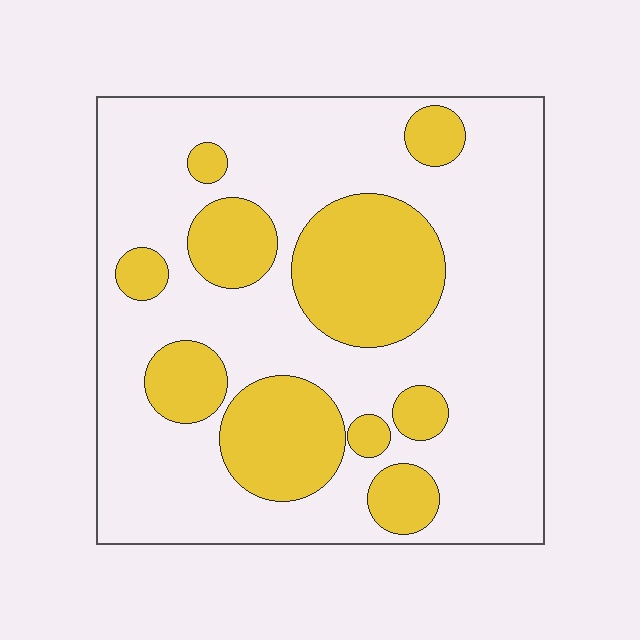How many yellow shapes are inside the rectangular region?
10.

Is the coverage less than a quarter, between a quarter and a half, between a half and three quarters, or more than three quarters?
Between a quarter and a half.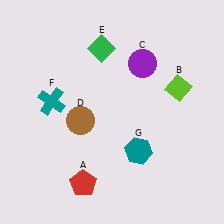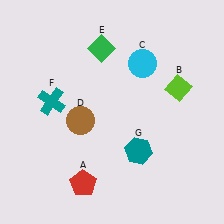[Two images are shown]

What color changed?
The circle (C) changed from purple in Image 1 to cyan in Image 2.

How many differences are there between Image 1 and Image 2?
There is 1 difference between the two images.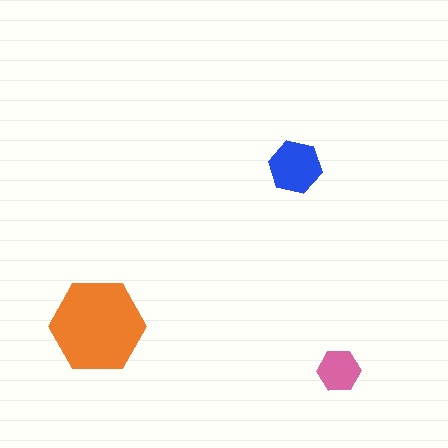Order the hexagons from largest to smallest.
the orange one, the blue one, the pink one.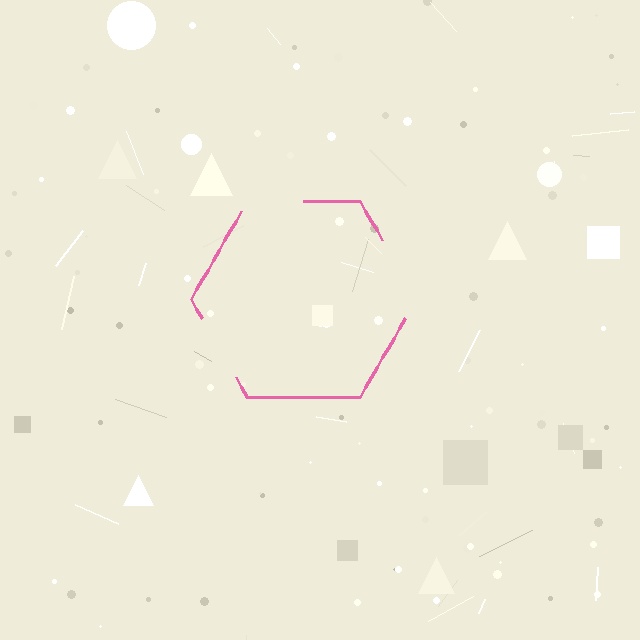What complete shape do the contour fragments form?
The contour fragments form a hexagon.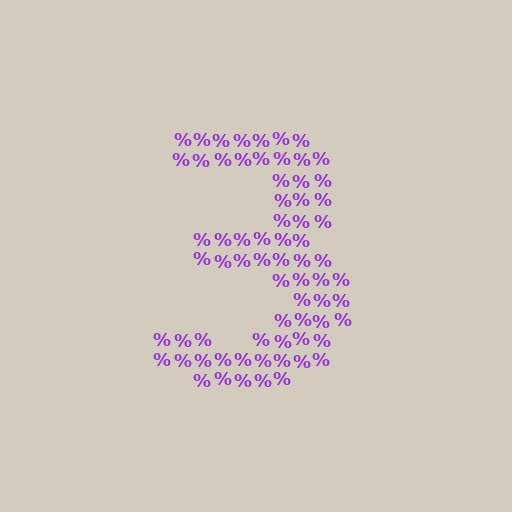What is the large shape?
The large shape is the digit 3.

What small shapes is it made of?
It is made of small percent signs.